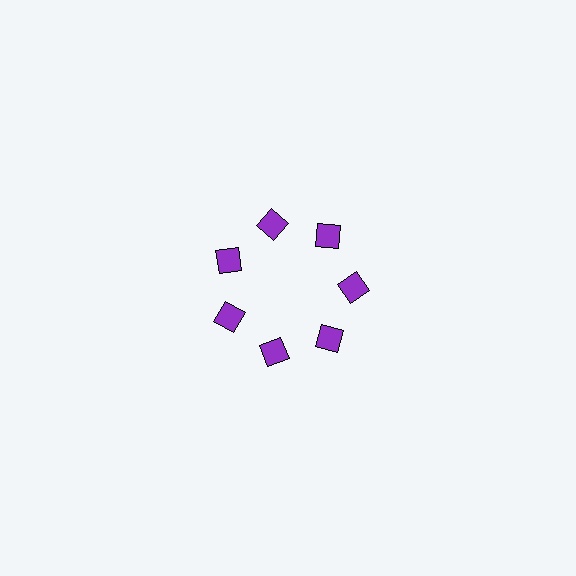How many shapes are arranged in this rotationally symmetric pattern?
There are 7 shapes, arranged in 7 groups of 1.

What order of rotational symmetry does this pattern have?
This pattern has 7-fold rotational symmetry.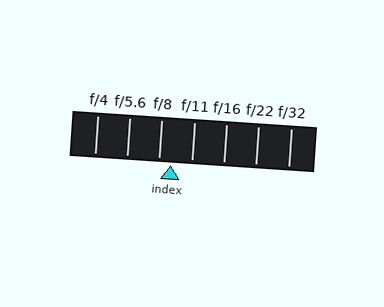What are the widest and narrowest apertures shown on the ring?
The widest aperture shown is f/4 and the narrowest is f/32.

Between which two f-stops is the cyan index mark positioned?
The index mark is between f/8 and f/11.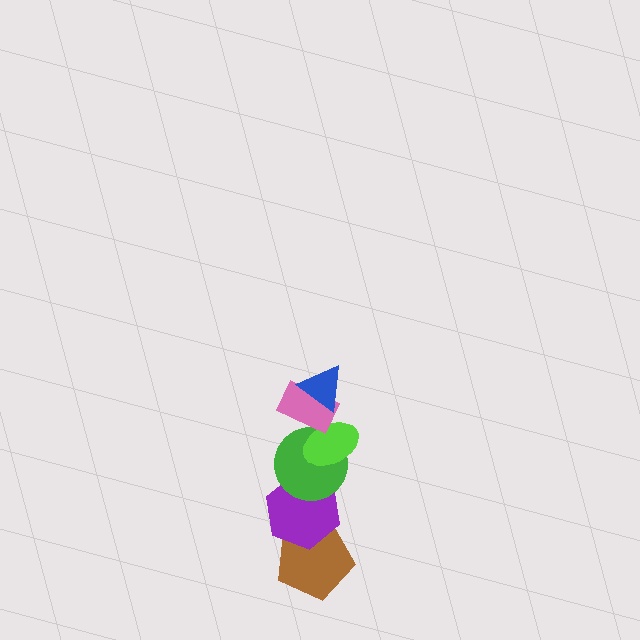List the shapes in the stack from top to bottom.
From top to bottom: the blue triangle, the pink rectangle, the lime ellipse, the green circle, the purple hexagon, the brown pentagon.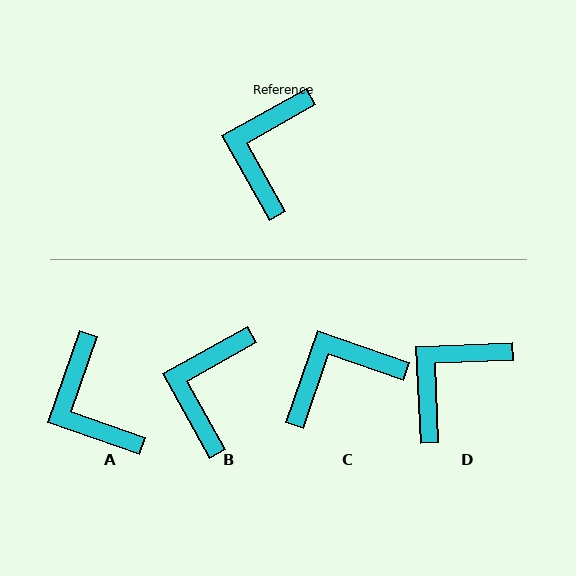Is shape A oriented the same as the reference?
No, it is off by about 41 degrees.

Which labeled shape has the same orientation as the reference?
B.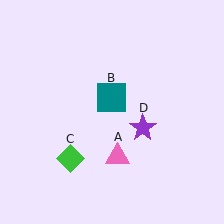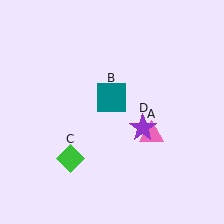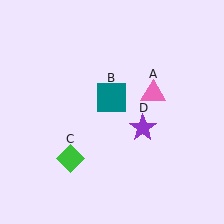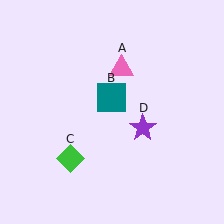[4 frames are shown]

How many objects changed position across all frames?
1 object changed position: pink triangle (object A).